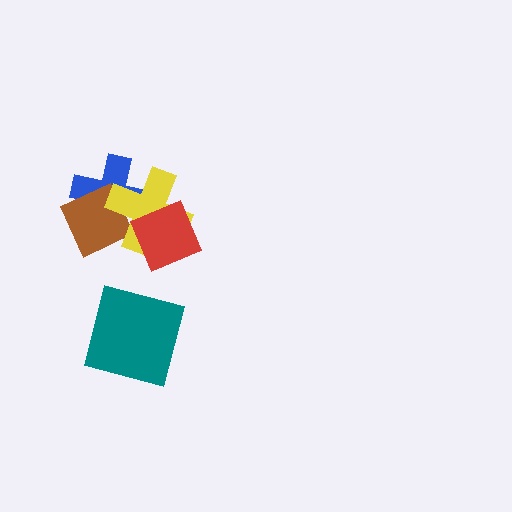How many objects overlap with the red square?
1 object overlaps with the red square.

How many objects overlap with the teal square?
0 objects overlap with the teal square.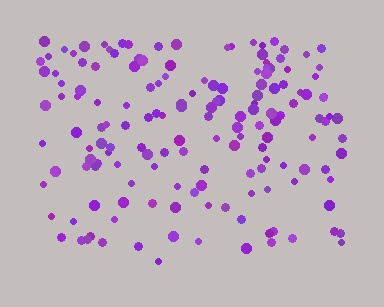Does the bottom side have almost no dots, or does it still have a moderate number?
Still a moderate number, just noticeably fewer than the top.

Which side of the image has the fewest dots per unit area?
The bottom.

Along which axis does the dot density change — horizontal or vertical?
Vertical.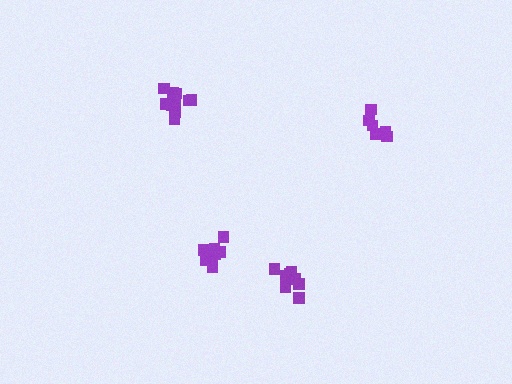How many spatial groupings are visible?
There are 4 spatial groupings.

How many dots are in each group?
Group 1: 7 dots, Group 2: 10 dots, Group 3: 11 dots, Group 4: 10 dots (38 total).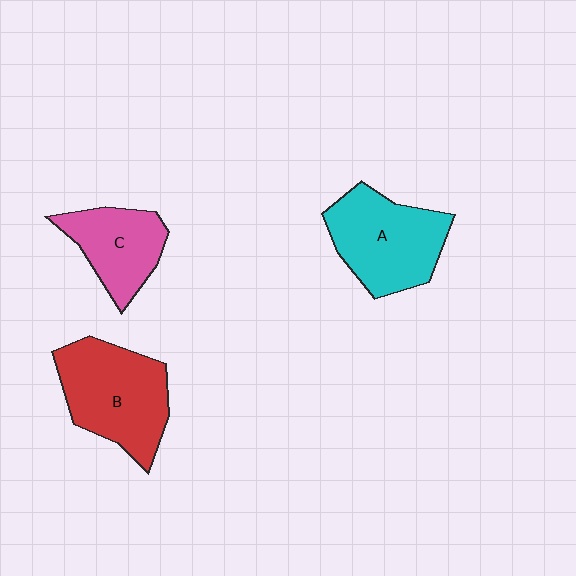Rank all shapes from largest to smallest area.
From largest to smallest: B (red), A (cyan), C (pink).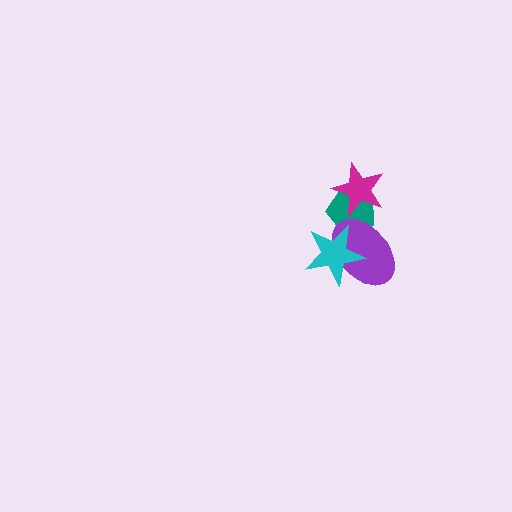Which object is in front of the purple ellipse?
The cyan star is in front of the purple ellipse.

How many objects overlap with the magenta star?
1 object overlaps with the magenta star.